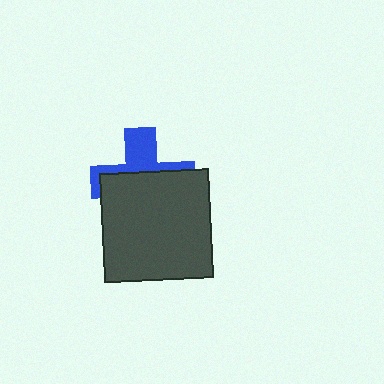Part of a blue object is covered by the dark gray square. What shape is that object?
It is a cross.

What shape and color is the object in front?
The object in front is a dark gray square.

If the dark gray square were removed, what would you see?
You would see the complete blue cross.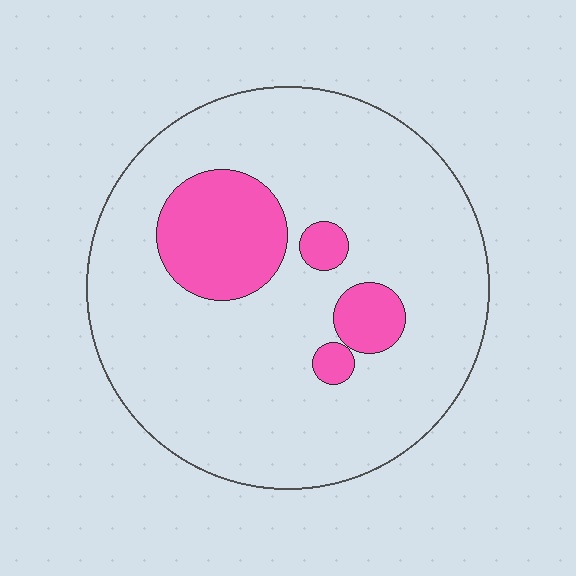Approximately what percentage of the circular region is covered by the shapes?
Approximately 15%.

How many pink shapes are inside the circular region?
4.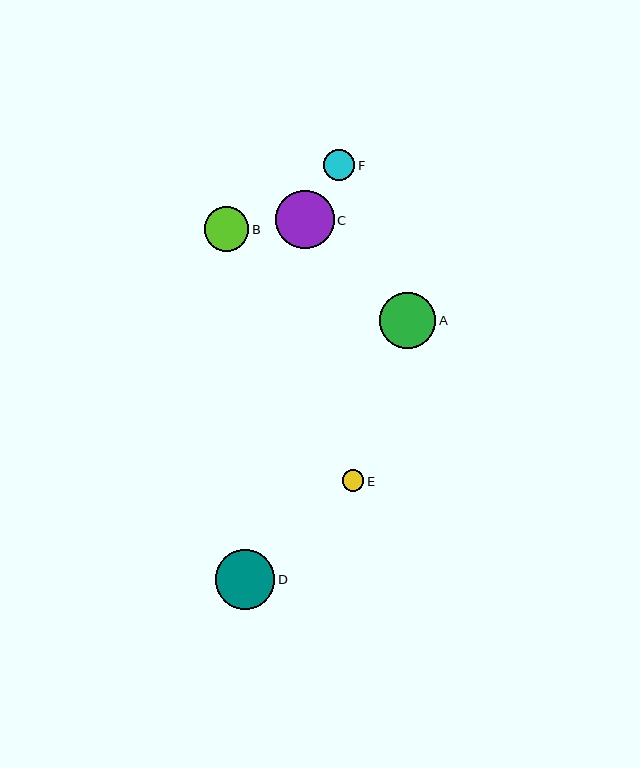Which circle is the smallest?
Circle E is the smallest with a size of approximately 21 pixels.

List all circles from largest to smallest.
From largest to smallest: D, C, A, B, F, E.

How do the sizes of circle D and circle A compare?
Circle D and circle A are approximately the same size.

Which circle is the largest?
Circle D is the largest with a size of approximately 60 pixels.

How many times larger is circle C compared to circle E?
Circle C is approximately 2.7 times the size of circle E.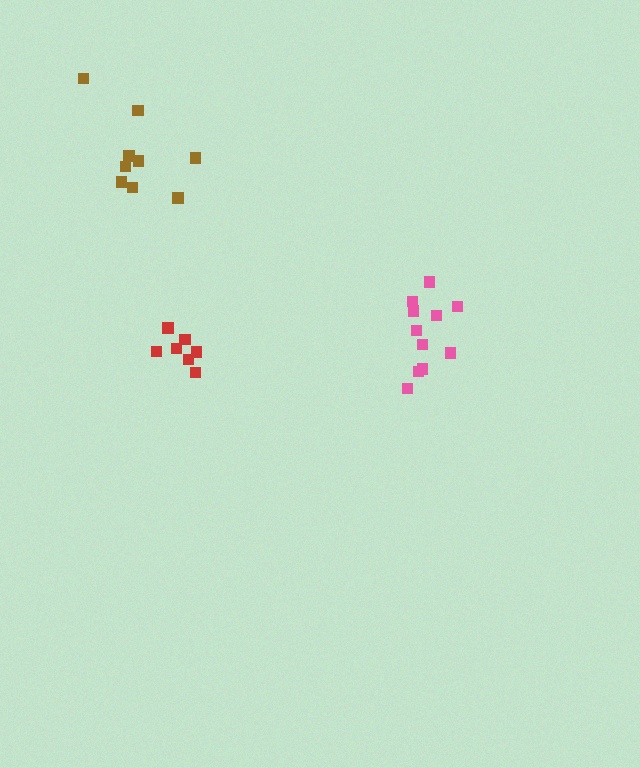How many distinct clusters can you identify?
There are 3 distinct clusters.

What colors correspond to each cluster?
The clusters are colored: red, pink, brown.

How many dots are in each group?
Group 1: 7 dots, Group 2: 11 dots, Group 3: 9 dots (27 total).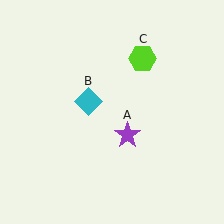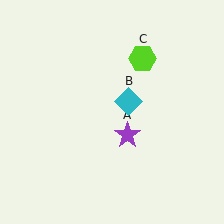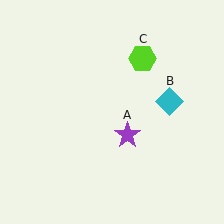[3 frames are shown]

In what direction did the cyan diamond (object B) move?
The cyan diamond (object B) moved right.